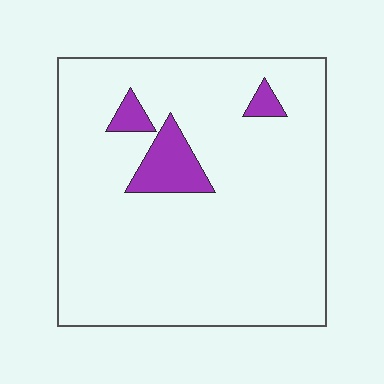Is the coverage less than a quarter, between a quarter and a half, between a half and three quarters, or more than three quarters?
Less than a quarter.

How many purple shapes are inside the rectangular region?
3.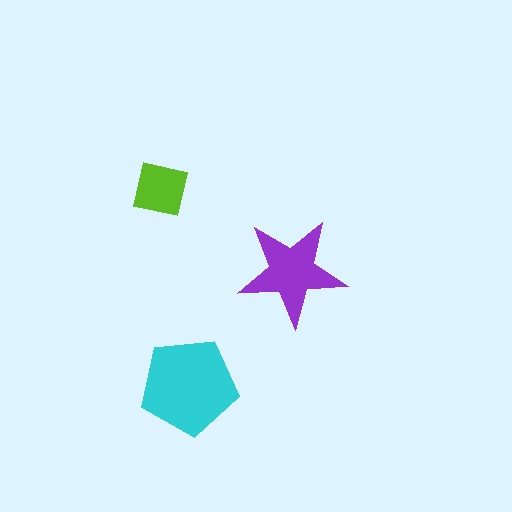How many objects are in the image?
There are 3 objects in the image.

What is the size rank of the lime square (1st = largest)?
3rd.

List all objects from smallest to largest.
The lime square, the purple star, the cyan pentagon.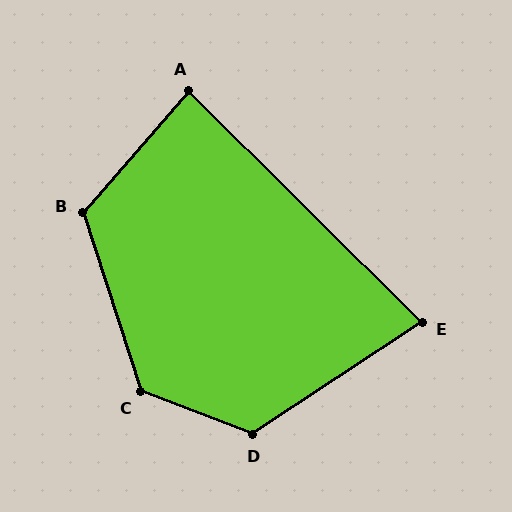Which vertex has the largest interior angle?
C, at approximately 128 degrees.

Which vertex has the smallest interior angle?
E, at approximately 78 degrees.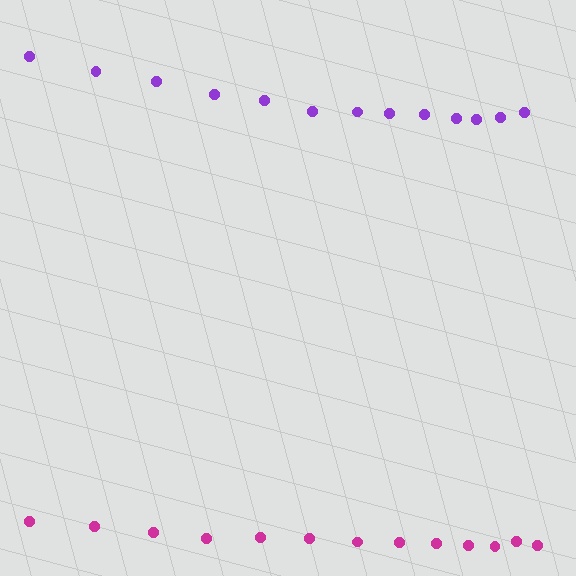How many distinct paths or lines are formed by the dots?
There are 2 distinct paths.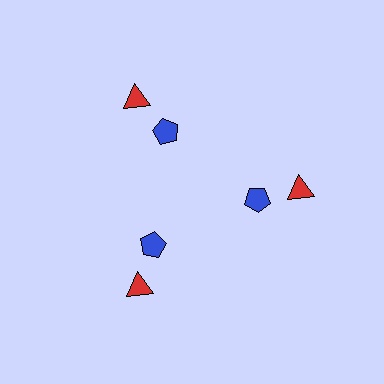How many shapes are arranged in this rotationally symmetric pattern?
There are 6 shapes, arranged in 3 groups of 2.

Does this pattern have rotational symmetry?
Yes, this pattern has 3-fold rotational symmetry. It looks the same after rotating 120 degrees around the center.